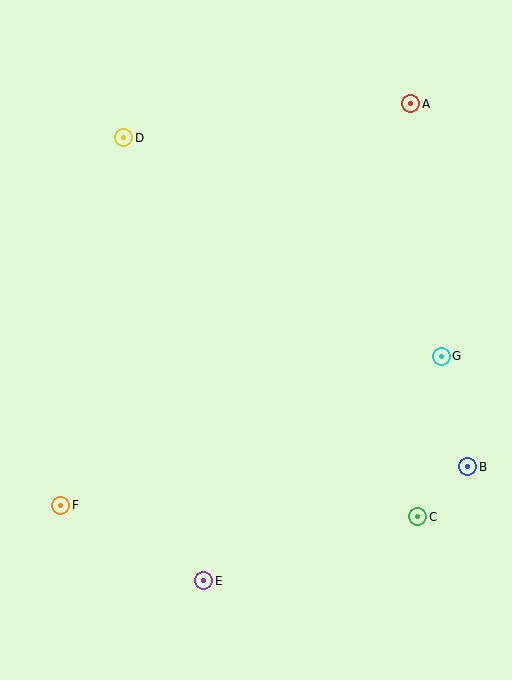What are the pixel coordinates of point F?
Point F is at (61, 505).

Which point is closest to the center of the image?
Point G at (441, 356) is closest to the center.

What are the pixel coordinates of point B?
Point B is at (468, 467).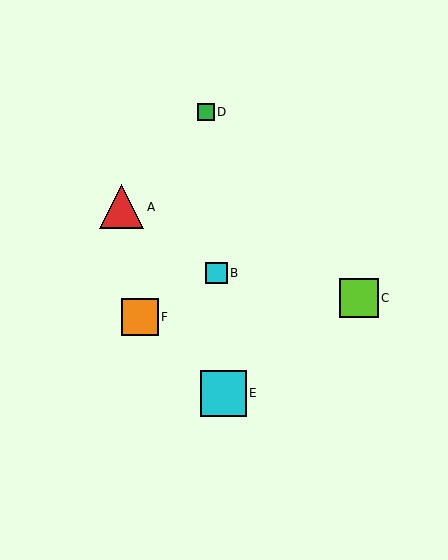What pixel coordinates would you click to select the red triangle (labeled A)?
Click at (122, 207) to select the red triangle A.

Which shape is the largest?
The cyan square (labeled E) is the largest.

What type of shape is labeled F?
Shape F is an orange square.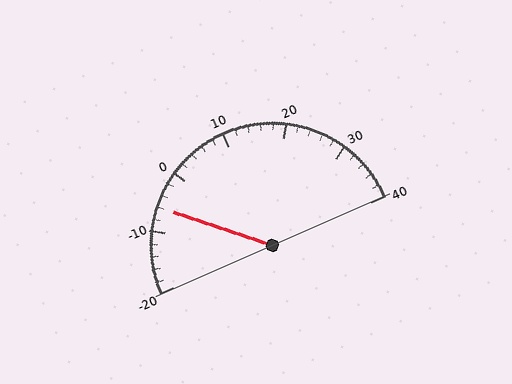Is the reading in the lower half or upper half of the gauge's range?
The reading is in the lower half of the range (-20 to 40).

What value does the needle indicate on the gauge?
The needle indicates approximately -6.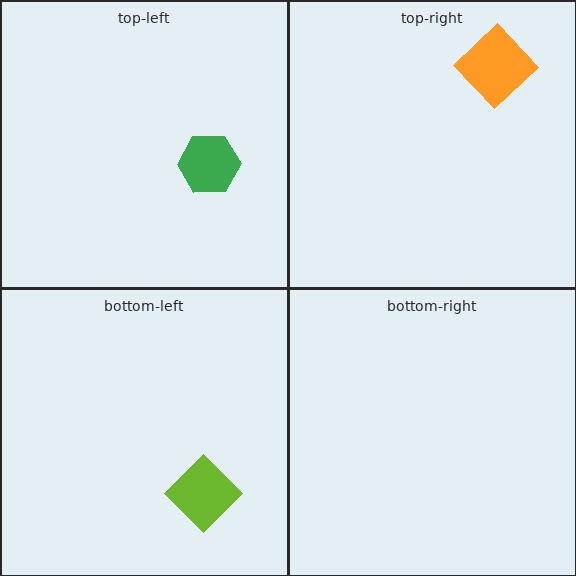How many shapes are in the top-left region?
1.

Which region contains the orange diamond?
The top-right region.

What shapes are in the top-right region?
The orange diamond.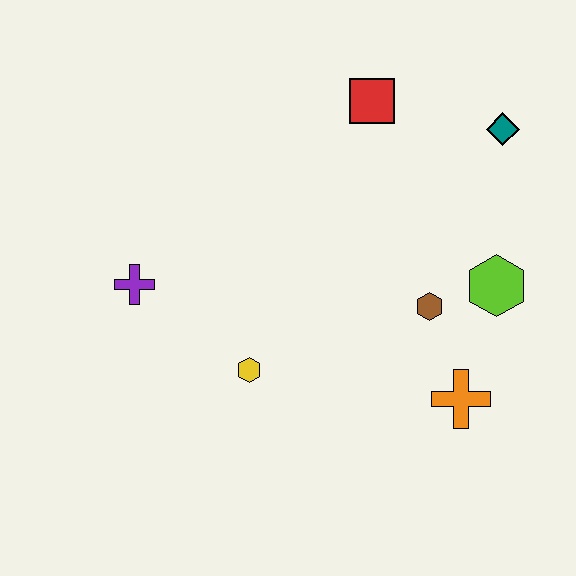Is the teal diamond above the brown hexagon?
Yes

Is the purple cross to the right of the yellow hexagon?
No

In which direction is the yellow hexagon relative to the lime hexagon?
The yellow hexagon is to the left of the lime hexagon.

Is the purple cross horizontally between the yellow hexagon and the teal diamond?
No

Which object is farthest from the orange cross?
The purple cross is farthest from the orange cross.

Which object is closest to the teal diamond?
The red square is closest to the teal diamond.